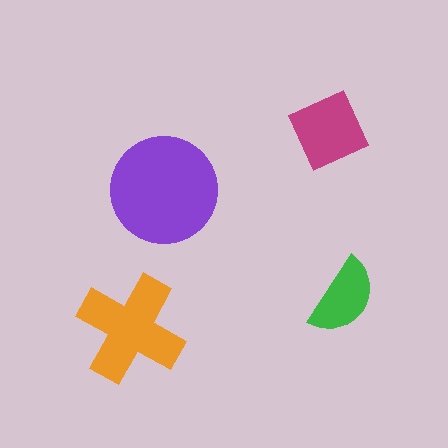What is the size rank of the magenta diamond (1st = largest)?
3rd.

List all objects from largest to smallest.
The purple circle, the orange cross, the magenta diamond, the green semicircle.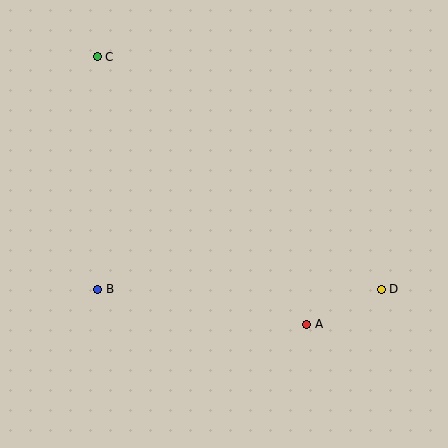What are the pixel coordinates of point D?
Point D is at (381, 289).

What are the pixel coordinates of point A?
Point A is at (307, 324).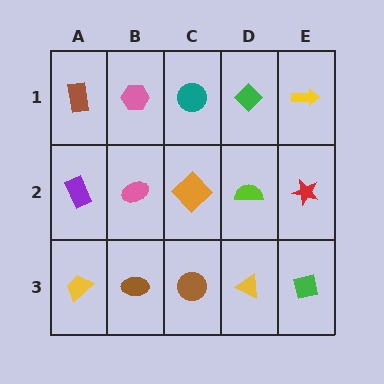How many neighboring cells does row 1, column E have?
2.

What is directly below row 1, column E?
A red star.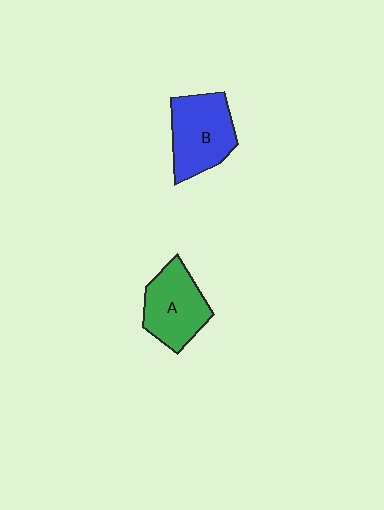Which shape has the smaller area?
Shape A (green).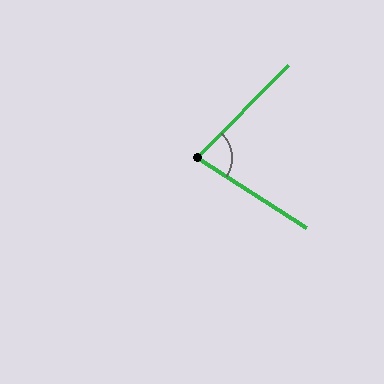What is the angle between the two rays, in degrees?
Approximately 78 degrees.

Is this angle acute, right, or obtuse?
It is acute.